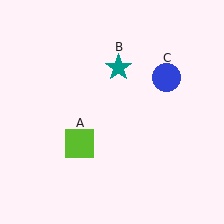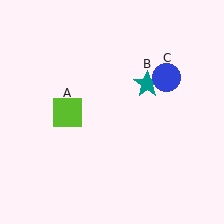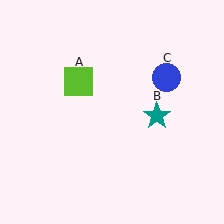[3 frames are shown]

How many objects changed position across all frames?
2 objects changed position: lime square (object A), teal star (object B).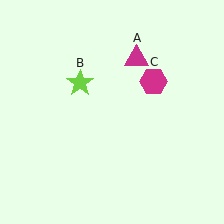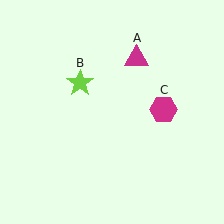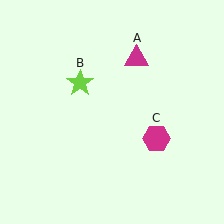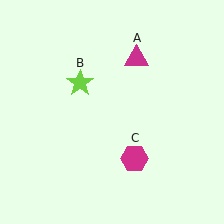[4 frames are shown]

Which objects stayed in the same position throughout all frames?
Magenta triangle (object A) and lime star (object B) remained stationary.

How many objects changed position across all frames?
1 object changed position: magenta hexagon (object C).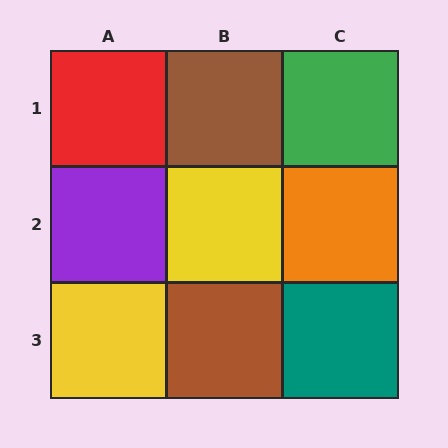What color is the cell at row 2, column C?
Orange.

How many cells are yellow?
2 cells are yellow.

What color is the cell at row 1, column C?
Green.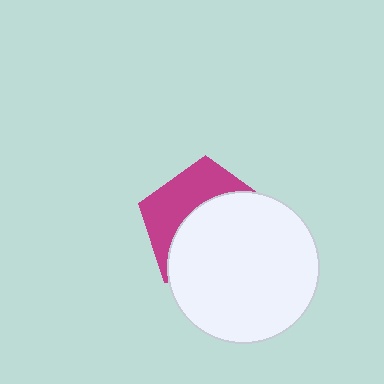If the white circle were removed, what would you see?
You would see the complete magenta pentagon.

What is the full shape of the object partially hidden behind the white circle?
The partially hidden object is a magenta pentagon.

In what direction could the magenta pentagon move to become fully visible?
The magenta pentagon could move toward the upper-left. That would shift it out from behind the white circle entirely.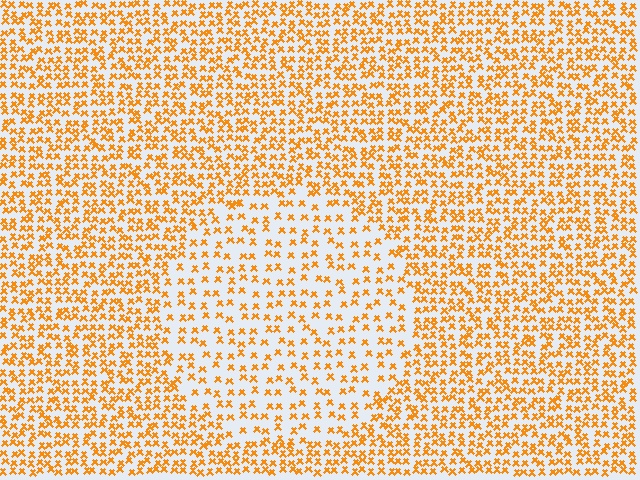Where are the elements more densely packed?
The elements are more densely packed outside the circle boundary.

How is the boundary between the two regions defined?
The boundary is defined by a change in element density (approximately 1.9x ratio). All elements are the same color, size, and shape.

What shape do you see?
I see a circle.